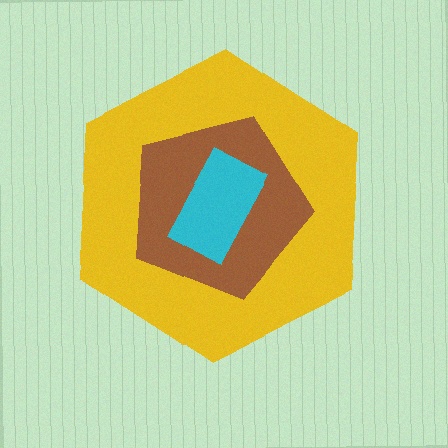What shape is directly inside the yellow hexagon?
The brown pentagon.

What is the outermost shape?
The yellow hexagon.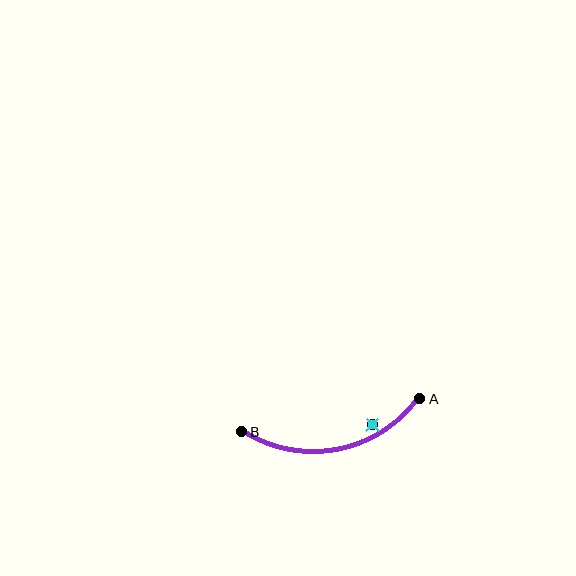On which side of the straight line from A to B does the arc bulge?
The arc bulges below the straight line connecting A and B.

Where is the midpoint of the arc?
The arc midpoint is the point on the curve farthest from the straight line joining A and B. It sits below that line.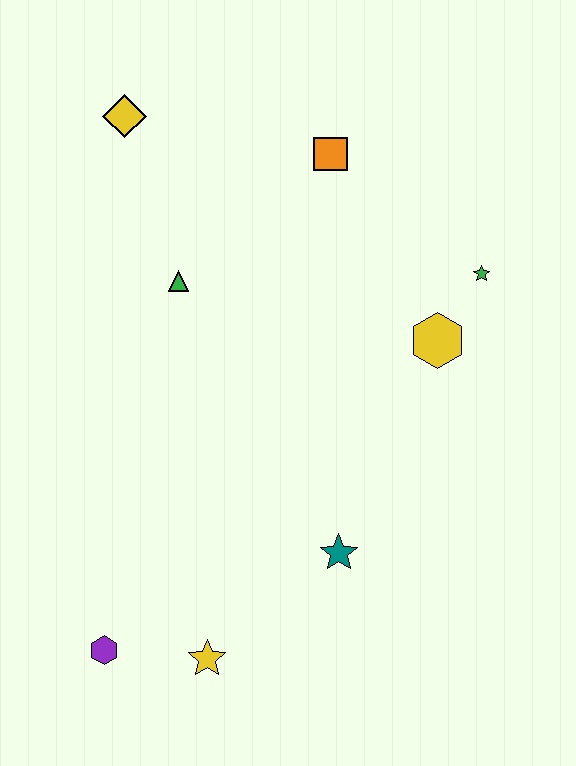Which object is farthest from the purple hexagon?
The orange square is farthest from the purple hexagon.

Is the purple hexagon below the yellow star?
No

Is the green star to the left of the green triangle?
No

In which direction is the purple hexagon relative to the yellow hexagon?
The purple hexagon is to the left of the yellow hexagon.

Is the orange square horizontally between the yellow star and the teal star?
Yes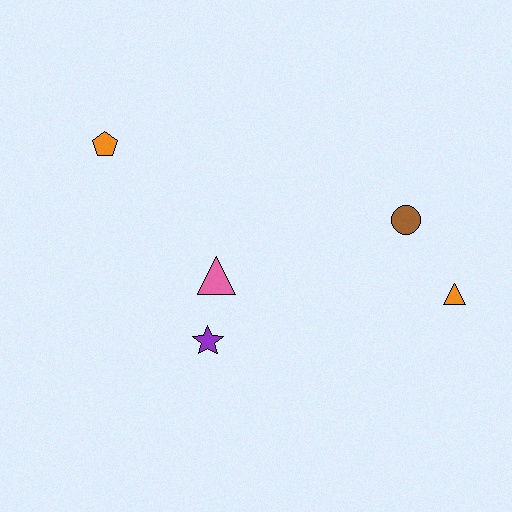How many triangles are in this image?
There are 2 triangles.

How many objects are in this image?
There are 5 objects.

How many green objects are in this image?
There are no green objects.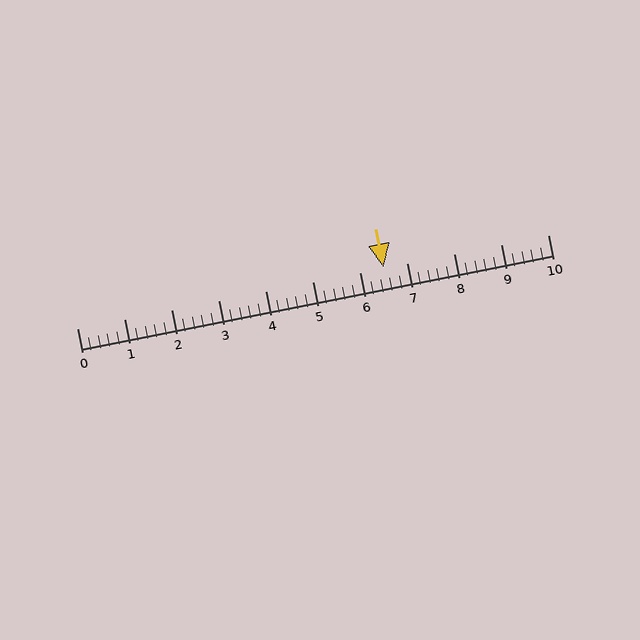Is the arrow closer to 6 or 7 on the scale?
The arrow is closer to 7.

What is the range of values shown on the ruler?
The ruler shows values from 0 to 10.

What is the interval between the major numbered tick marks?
The major tick marks are spaced 1 units apart.